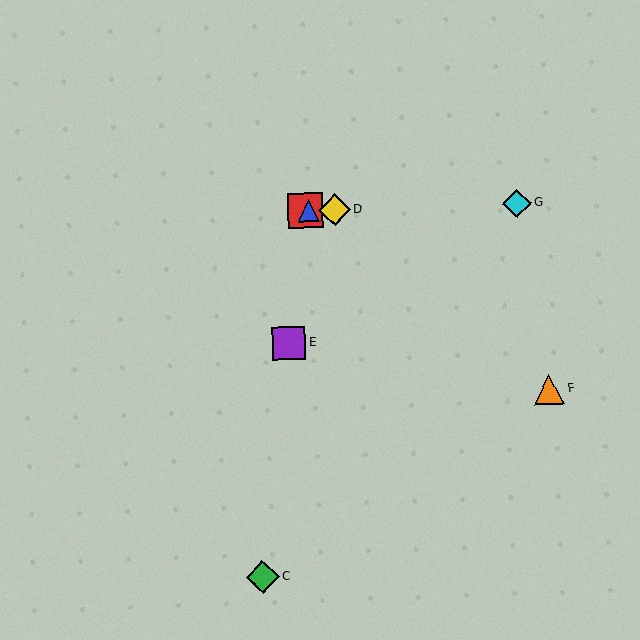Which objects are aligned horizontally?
Objects A, B, D, G are aligned horizontally.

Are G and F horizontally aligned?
No, G is at y≈203 and F is at y≈389.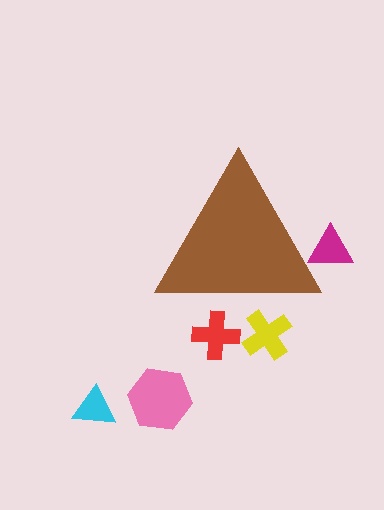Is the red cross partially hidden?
Yes, the red cross is partially hidden behind the brown triangle.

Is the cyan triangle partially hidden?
No, the cyan triangle is fully visible.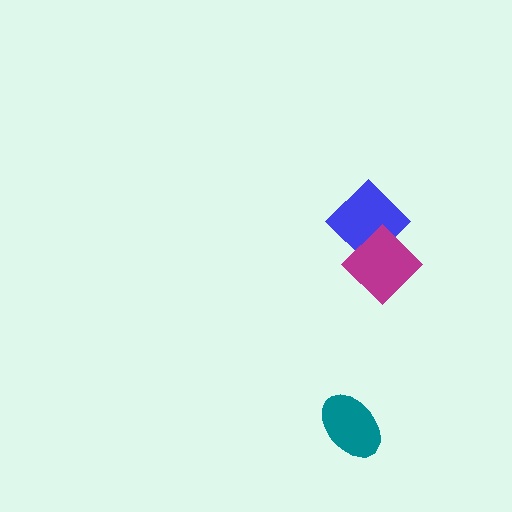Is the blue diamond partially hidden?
Yes, it is partially covered by another shape.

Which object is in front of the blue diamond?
The magenta diamond is in front of the blue diamond.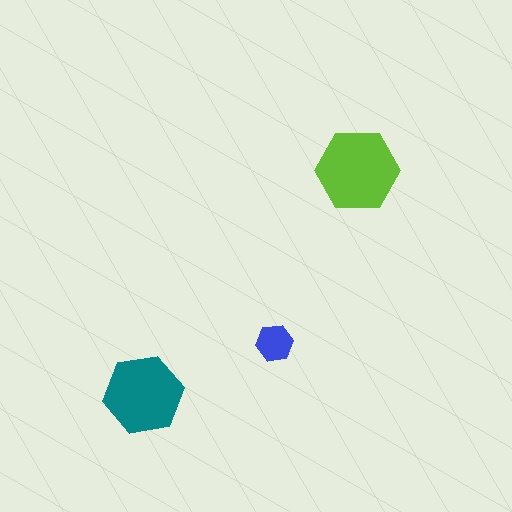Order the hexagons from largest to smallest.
the lime one, the teal one, the blue one.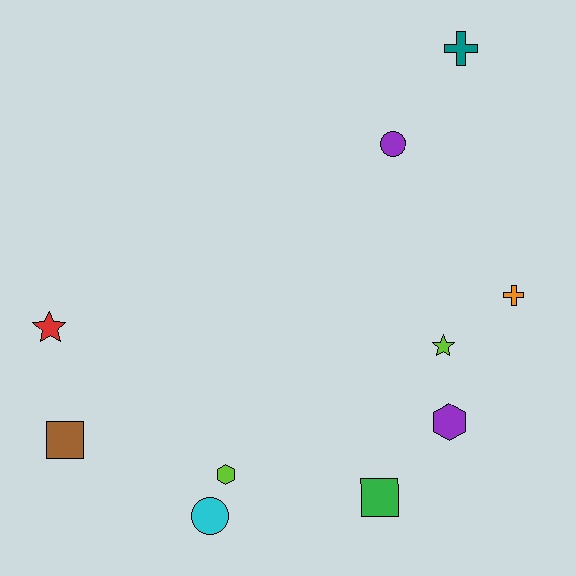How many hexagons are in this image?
There are 2 hexagons.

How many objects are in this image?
There are 10 objects.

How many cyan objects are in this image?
There is 1 cyan object.